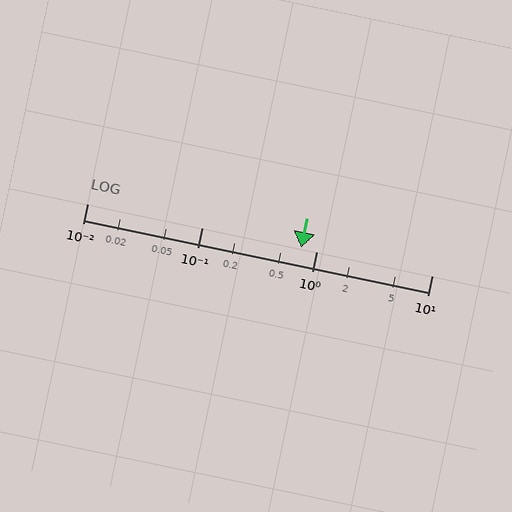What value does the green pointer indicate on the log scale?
The pointer indicates approximately 0.73.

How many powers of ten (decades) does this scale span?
The scale spans 3 decades, from 0.01 to 10.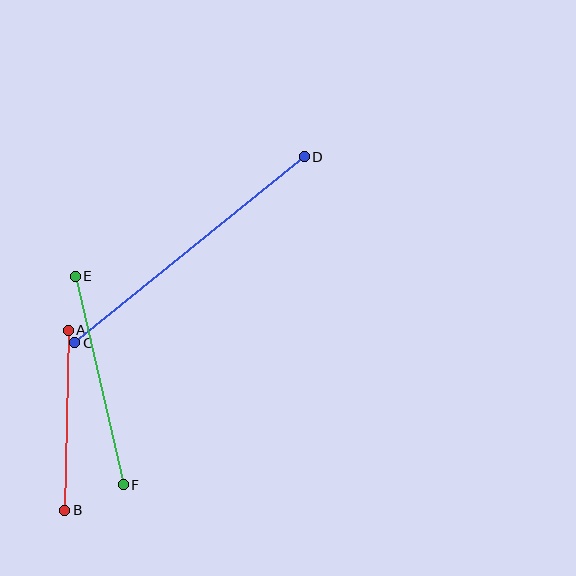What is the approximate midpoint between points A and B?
The midpoint is at approximately (66, 420) pixels.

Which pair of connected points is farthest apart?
Points C and D are farthest apart.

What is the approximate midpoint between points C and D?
The midpoint is at approximately (189, 250) pixels.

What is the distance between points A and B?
The distance is approximately 180 pixels.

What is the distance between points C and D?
The distance is approximately 295 pixels.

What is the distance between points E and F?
The distance is approximately 214 pixels.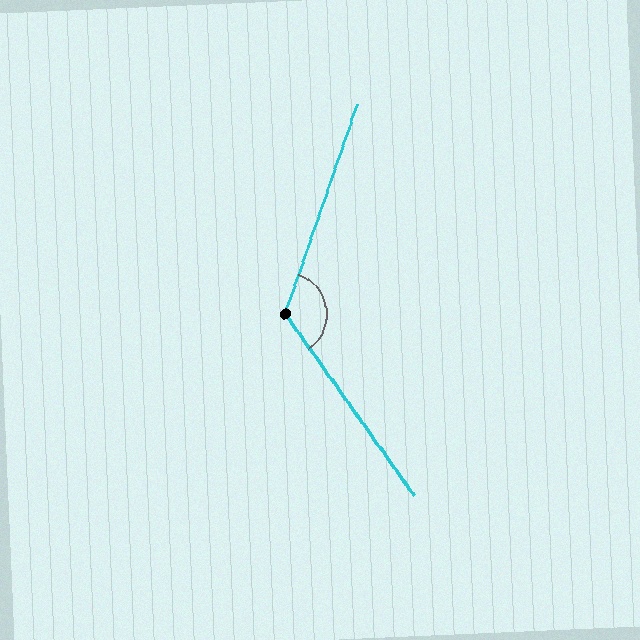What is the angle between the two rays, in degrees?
Approximately 126 degrees.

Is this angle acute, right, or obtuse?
It is obtuse.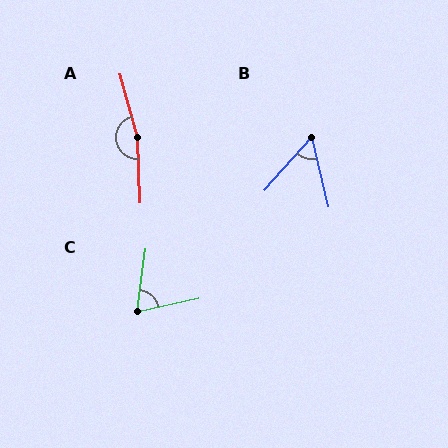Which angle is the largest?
A, at approximately 167 degrees.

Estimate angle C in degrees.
Approximately 70 degrees.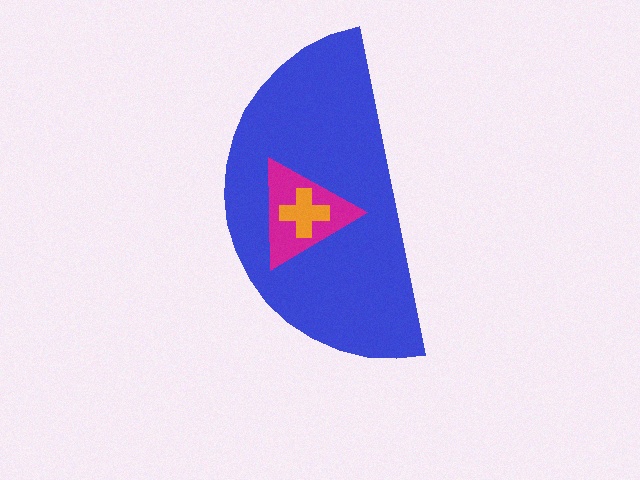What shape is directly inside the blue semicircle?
The magenta triangle.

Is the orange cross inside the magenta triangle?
Yes.